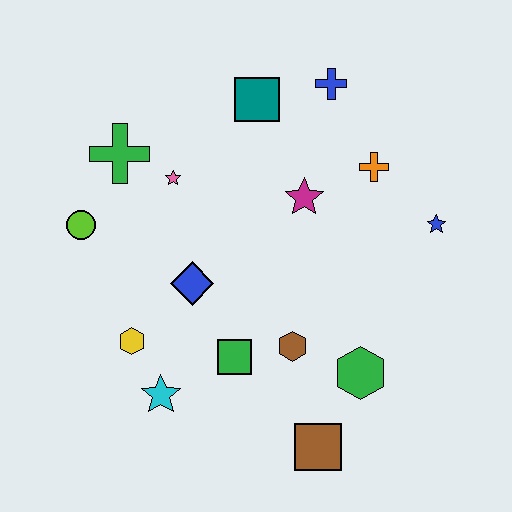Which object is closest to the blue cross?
The teal square is closest to the blue cross.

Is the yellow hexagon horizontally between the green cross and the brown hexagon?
Yes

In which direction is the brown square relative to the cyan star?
The brown square is to the right of the cyan star.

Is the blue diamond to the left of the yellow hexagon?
No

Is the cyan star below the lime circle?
Yes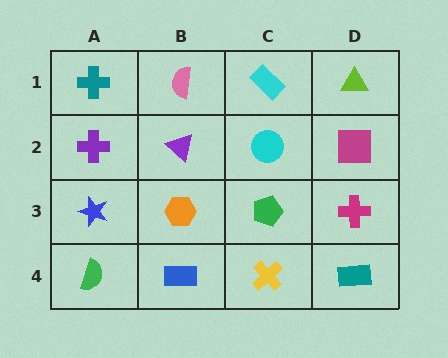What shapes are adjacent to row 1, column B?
A purple triangle (row 2, column B), a teal cross (row 1, column A), a cyan rectangle (row 1, column C).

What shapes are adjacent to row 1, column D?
A magenta square (row 2, column D), a cyan rectangle (row 1, column C).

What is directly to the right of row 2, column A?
A purple triangle.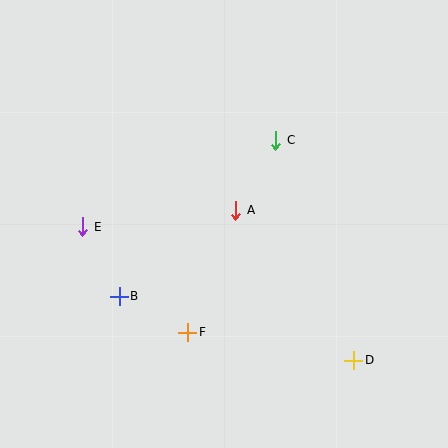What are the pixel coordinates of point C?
Point C is at (276, 140).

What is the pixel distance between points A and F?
The distance between A and F is 131 pixels.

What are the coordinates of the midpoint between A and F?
The midpoint between A and F is at (212, 271).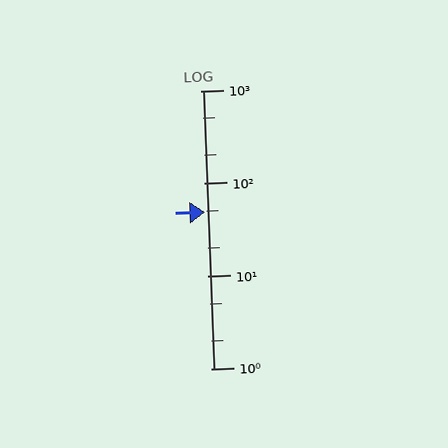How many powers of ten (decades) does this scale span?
The scale spans 3 decades, from 1 to 1000.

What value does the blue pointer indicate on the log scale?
The pointer indicates approximately 49.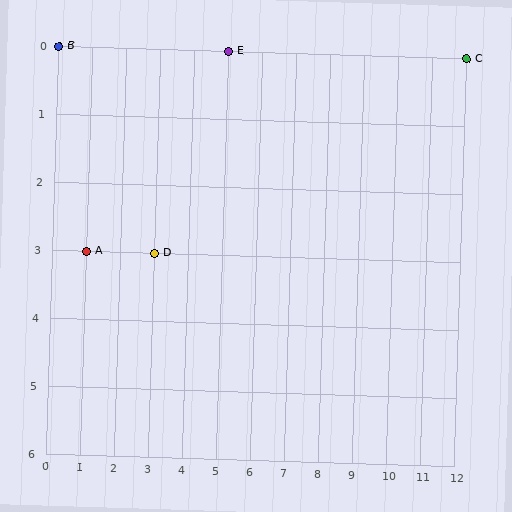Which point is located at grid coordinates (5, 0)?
Point E is at (5, 0).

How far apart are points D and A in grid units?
Points D and A are 2 columns apart.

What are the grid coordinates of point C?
Point C is at grid coordinates (12, 0).